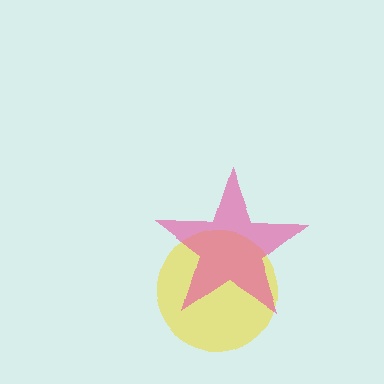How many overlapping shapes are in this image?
There are 2 overlapping shapes in the image.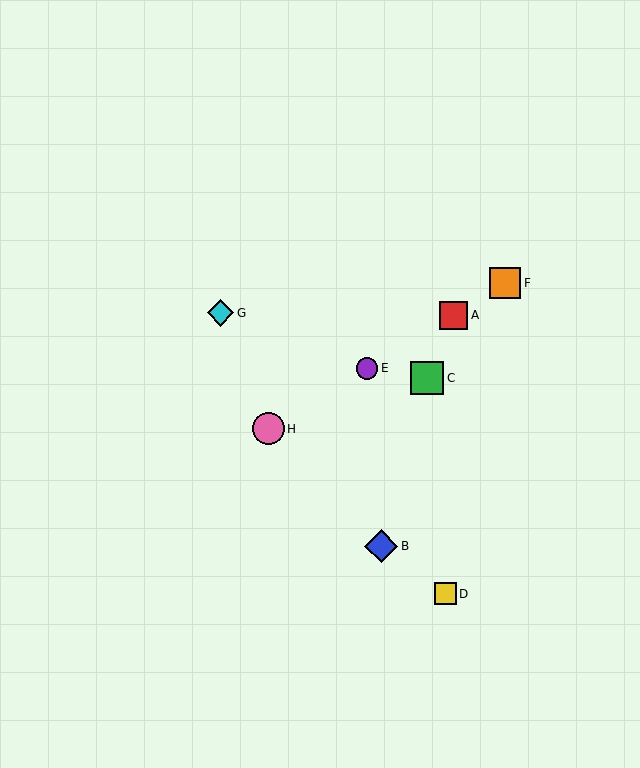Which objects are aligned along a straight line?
Objects A, E, F, H are aligned along a straight line.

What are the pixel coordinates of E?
Object E is at (367, 368).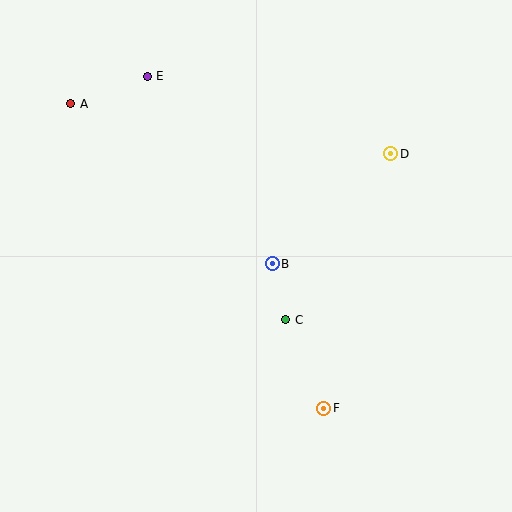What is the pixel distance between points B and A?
The distance between B and A is 257 pixels.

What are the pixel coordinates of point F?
Point F is at (324, 408).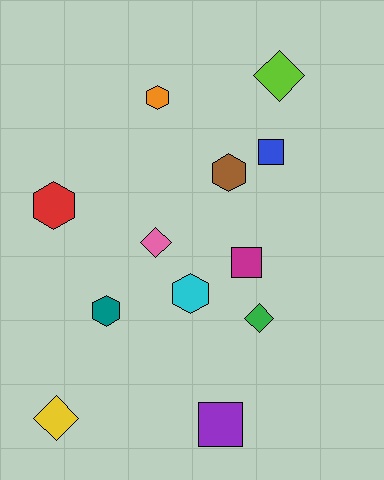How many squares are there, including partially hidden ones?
There are 3 squares.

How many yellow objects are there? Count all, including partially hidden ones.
There is 1 yellow object.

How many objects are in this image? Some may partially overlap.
There are 12 objects.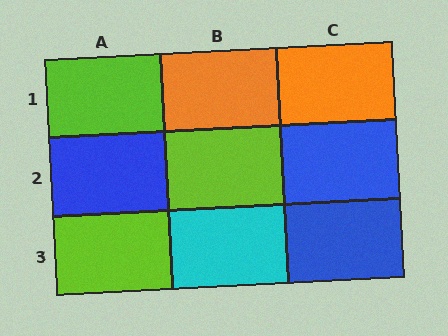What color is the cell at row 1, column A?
Lime.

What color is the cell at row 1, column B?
Orange.